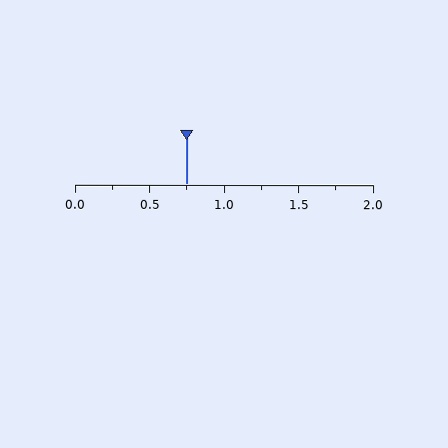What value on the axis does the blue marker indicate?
The marker indicates approximately 0.75.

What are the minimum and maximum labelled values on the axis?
The axis runs from 0.0 to 2.0.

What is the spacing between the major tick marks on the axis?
The major ticks are spaced 0.5 apart.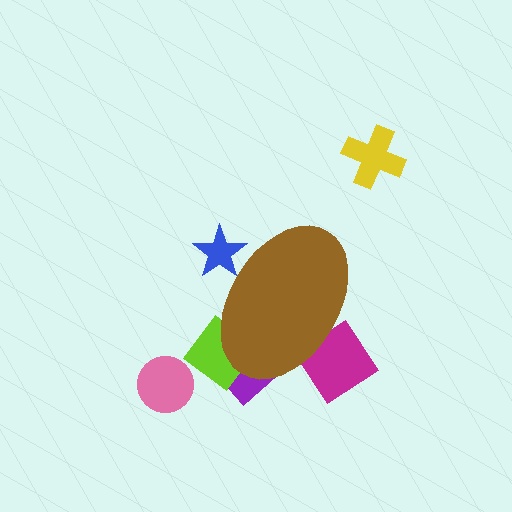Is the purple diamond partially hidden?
Yes, the purple diamond is partially hidden behind the brown ellipse.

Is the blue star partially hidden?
Yes, the blue star is partially hidden behind the brown ellipse.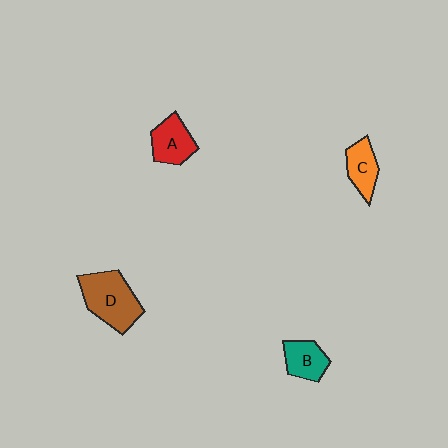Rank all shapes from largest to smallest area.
From largest to smallest: D (brown), A (red), B (teal), C (orange).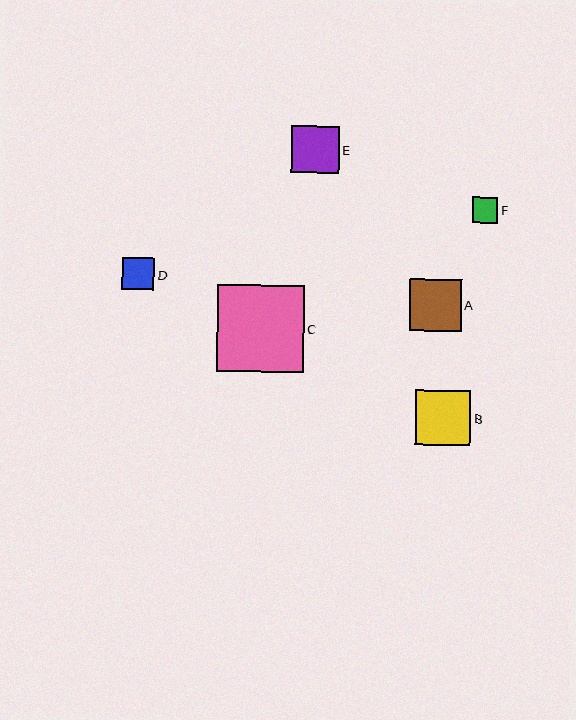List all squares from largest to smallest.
From largest to smallest: C, B, A, E, D, F.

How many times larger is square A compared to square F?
Square A is approximately 2.0 times the size of square F.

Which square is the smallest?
Square F is the smallest with a size of approximately 26 pixels.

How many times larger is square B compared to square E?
Square B is approximately 1.2 times the size of square E.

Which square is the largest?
Square C is the largest with a size of approximately 87 pixels.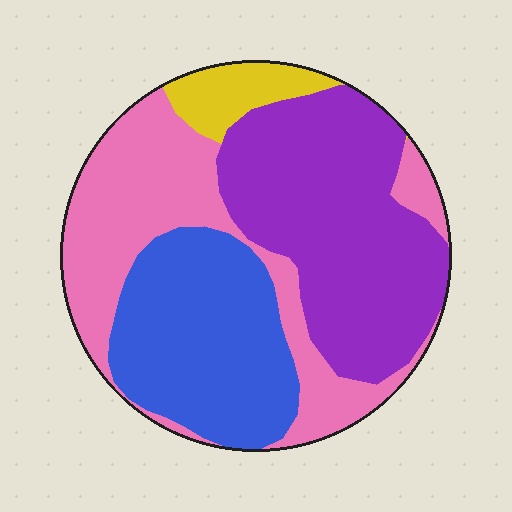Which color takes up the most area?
Purple, at roughly 35%.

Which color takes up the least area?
Yellow, at roughly 5%.